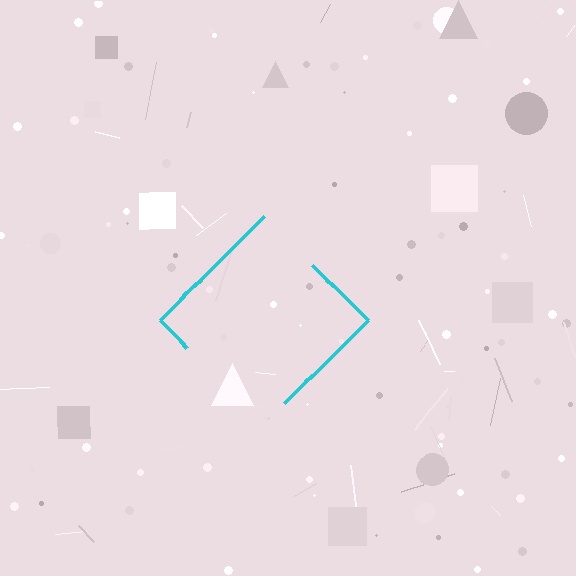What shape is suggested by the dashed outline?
The dashed outline suggests a diamond.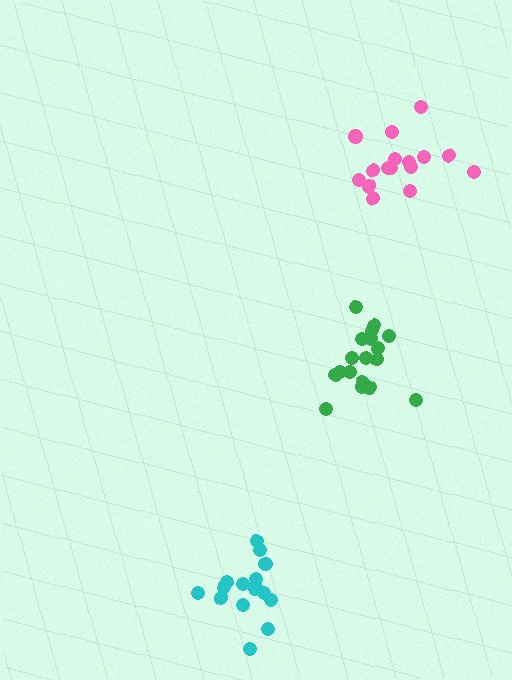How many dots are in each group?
Group 1: 16 dots, Group 2: 16 dots, Group 3: 18 dots (50 total).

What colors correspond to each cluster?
The clusters are colored: pink, cyan, green.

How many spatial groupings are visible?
There are 3 spatial groupings.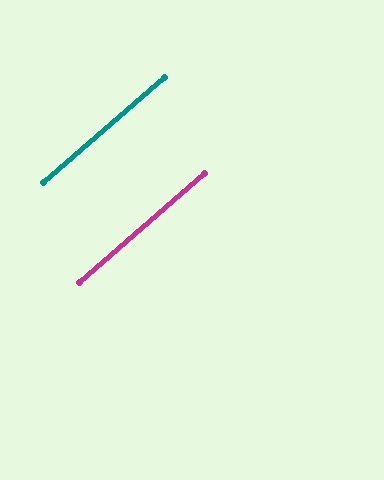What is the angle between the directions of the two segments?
Approximately 0 degrees.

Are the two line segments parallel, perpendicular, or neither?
Parallel — their directions differ by only 0.1°.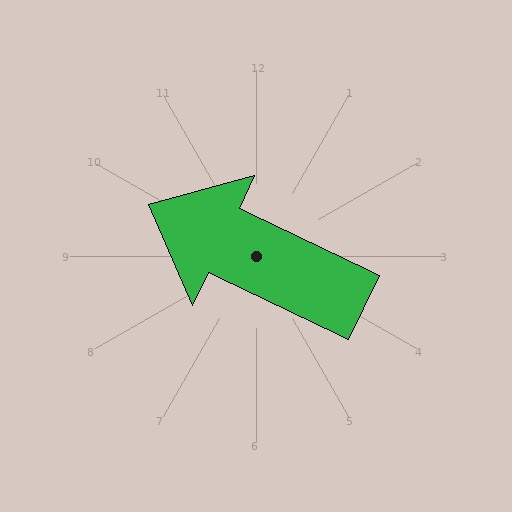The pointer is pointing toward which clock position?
Roughly 10 o'clock.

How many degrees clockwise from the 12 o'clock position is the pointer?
Approximately 296 degrees.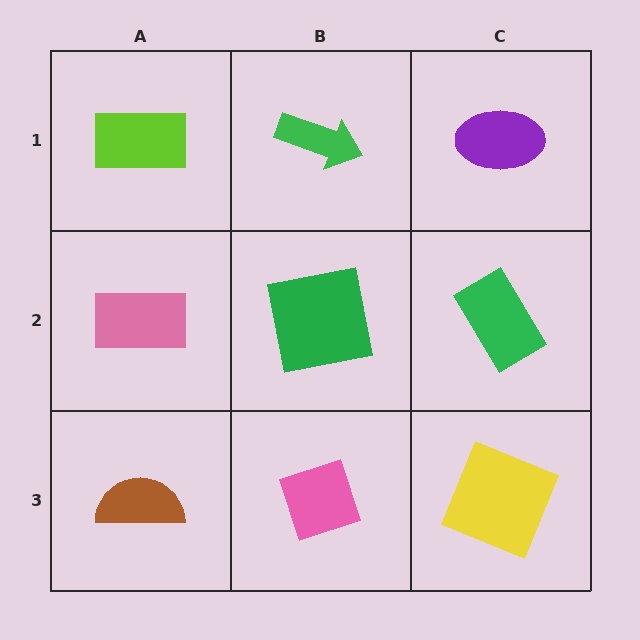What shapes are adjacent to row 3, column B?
A green square (row 2, column B), a brown semicircle (row 3, column A), a yellow square (row 3, column C).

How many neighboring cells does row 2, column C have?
3.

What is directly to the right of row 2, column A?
A green square.